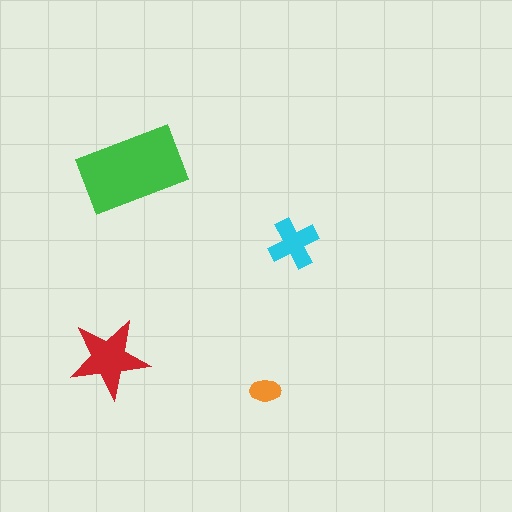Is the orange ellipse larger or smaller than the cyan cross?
Smaller.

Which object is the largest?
The green rectangle.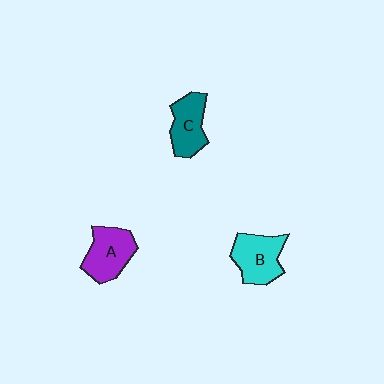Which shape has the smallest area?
Shape C (teal).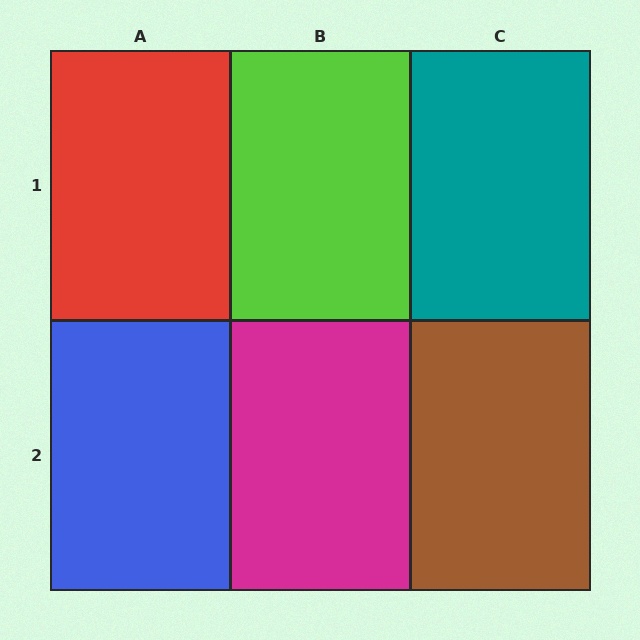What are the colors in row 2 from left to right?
Blue, magenta, brown.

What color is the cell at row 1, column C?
Teal.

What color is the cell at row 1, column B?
Lime.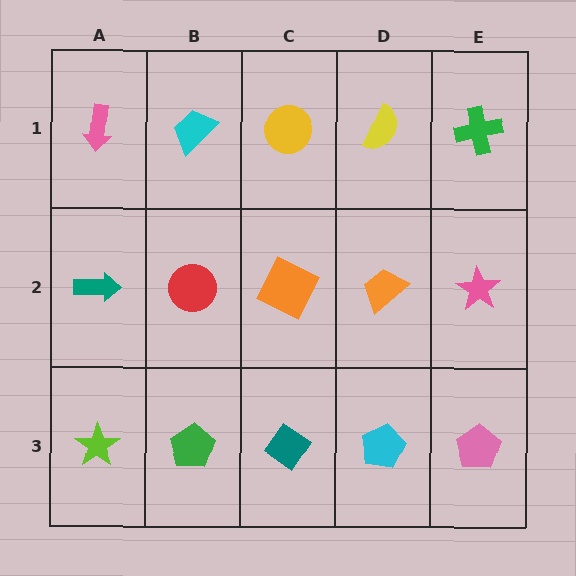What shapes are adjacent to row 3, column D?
An orange trapezoid (row 2, column D), a teal diamond (row 3, column C), a pink pentagon (row 3, column E).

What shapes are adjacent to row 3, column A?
A teal arrow (row 2, column A), a green pentagon (row 3, column B).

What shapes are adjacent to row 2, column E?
A green cross (row 1, column E), a pink pentagon (row 3, column E), an orange trapezoid (row 2, column D).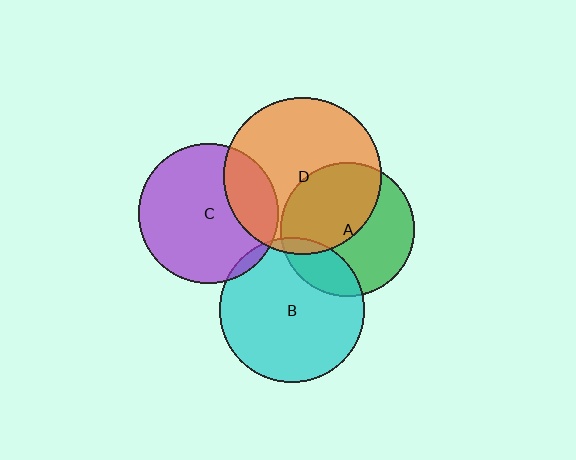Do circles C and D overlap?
Yes.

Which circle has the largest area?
Circle D (orange).